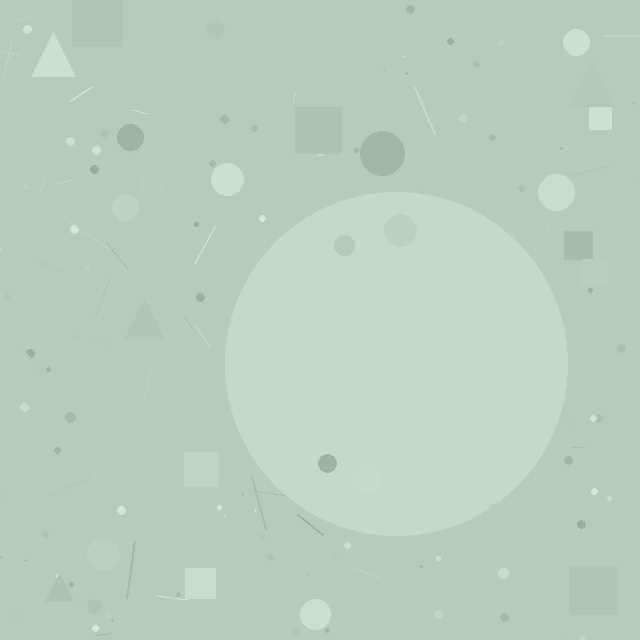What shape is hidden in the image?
A circle is hidden in the image.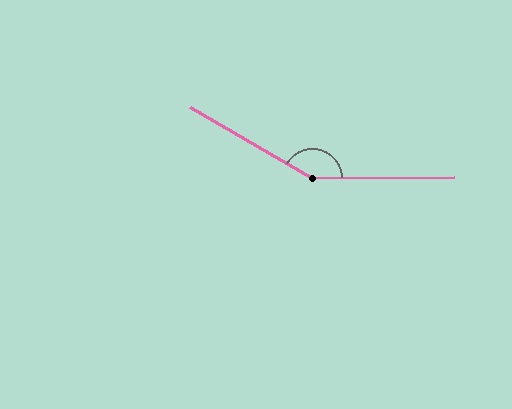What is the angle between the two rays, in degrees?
Approximately 149 degrees.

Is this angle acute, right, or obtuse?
It is obtuse.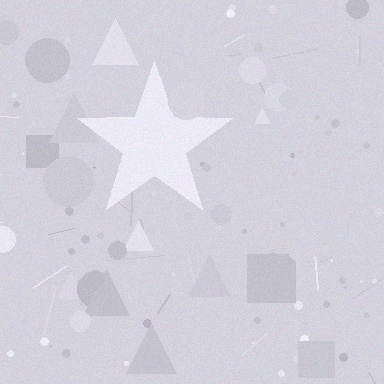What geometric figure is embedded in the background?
A star is embedded in the background.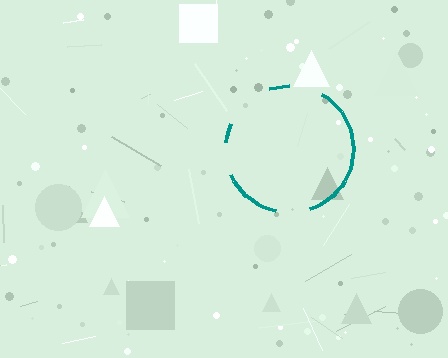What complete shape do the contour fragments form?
The contour fragments form a circle.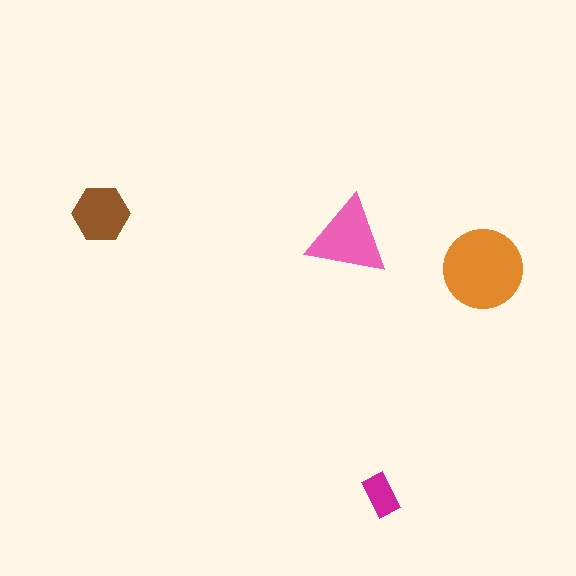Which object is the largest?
The orange circle.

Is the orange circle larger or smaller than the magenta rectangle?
Larger.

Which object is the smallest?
The magenta rectangle.